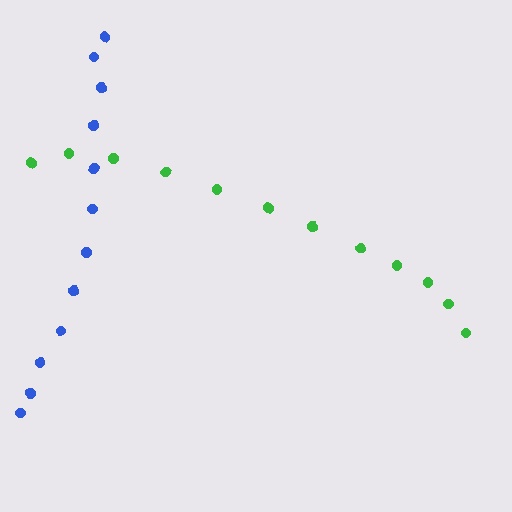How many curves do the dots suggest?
There are 2 distinct paths.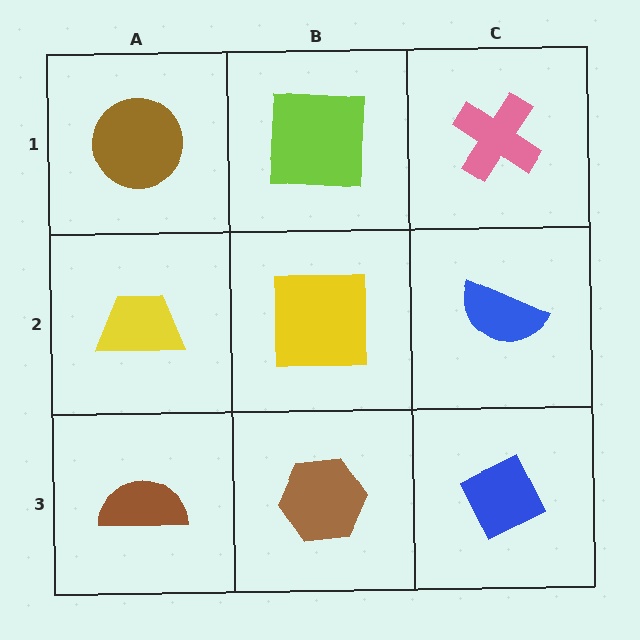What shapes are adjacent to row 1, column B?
A yellow square (row 2, column B), a brown circle (row 1, column A), a pink cross (row 1, column C).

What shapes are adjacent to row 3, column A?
A yellow trapezoid (row 2, column A), a brown hexagon (row 3, column B).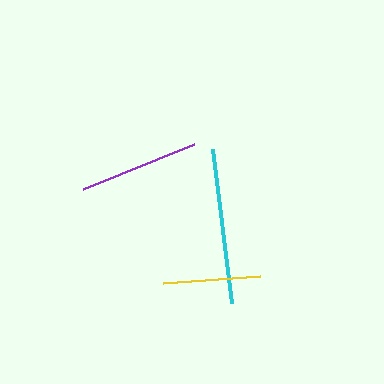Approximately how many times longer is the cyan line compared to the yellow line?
The cyan line is approximately 1.6 times the length of the yellow line.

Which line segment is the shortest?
The yellow line is the shortest at approximately 96 pixels.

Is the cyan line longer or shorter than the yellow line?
The cyan line is longer than the yellow line.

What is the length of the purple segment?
The purple segment is approximately 120 pixels long.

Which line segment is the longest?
The cyan line is the longest at approximately 156 pixels.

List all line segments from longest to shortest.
From longest to shortest: cyan, purple, yellow.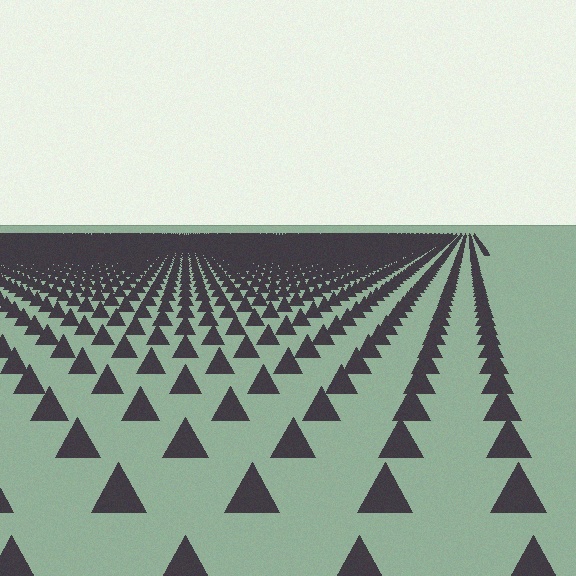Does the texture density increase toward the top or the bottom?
Density increases toward the top.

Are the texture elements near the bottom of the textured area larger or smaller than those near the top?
Larger. Near the bottom, elements are closer to the viewer and appear at a bigger on-screen size.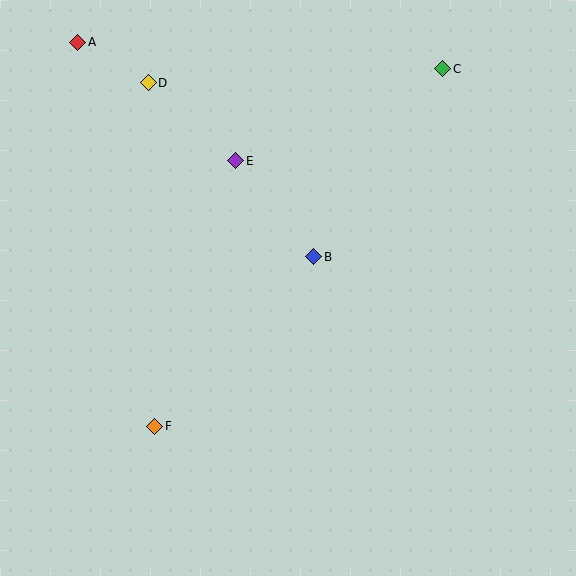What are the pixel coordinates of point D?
Point D is at (148, 83).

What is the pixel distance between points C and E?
The distance between C and E is 227 pixels.